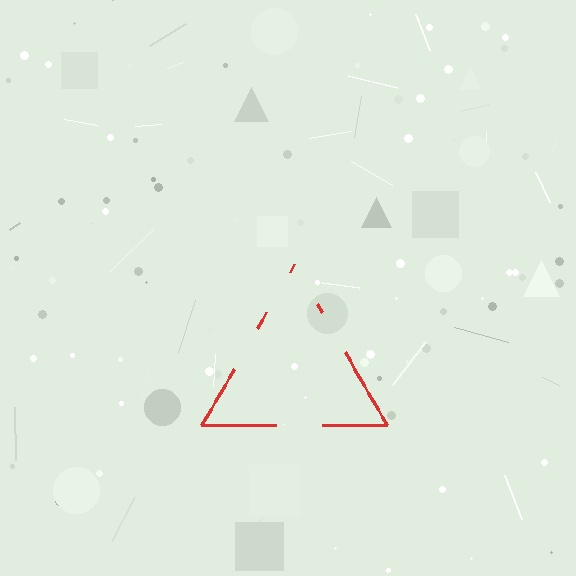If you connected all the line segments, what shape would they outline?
They would outline a triangle.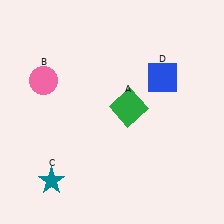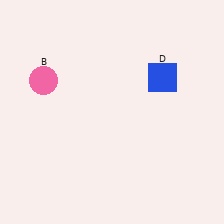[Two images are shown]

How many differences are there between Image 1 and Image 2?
There are 2 differences between the two images.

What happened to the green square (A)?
The green square (A) was removed in Image 2. It was in the top-right area of Image 1.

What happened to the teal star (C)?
The teal star (C) was removed in Image 2. It was in the bottom-left area of Image 1.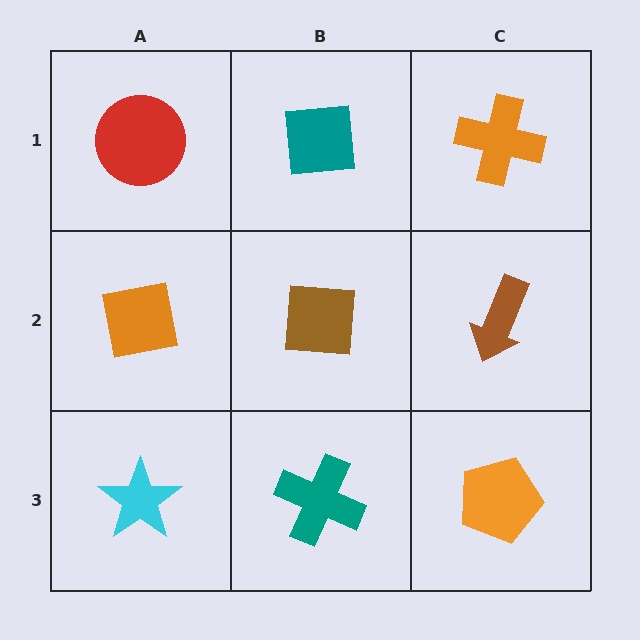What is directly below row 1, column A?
An orange square.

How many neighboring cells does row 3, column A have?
2.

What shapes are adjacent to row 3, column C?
A brown arrow (row 2, column C), a teal cross (row 3, column B).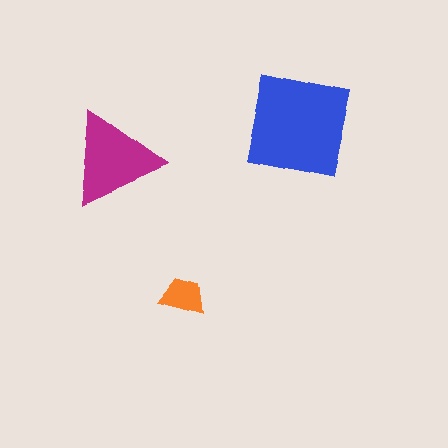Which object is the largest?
The blue square.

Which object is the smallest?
The orange trapezoid.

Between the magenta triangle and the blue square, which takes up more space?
The blue square.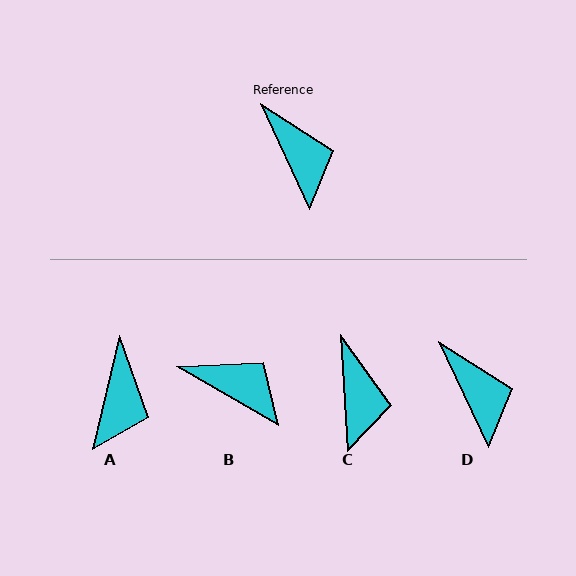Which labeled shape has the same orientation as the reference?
D.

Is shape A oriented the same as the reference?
No, it is off by about 38 degrees.